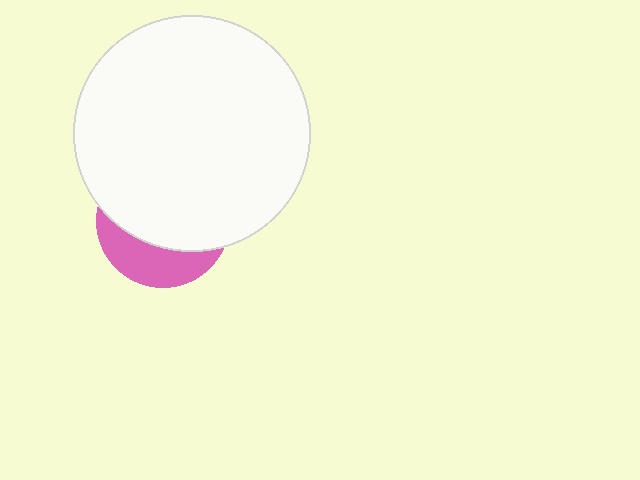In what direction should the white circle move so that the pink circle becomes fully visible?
The white circle should move up. That is the shortest direction to clear the overlap and leave the pink circle fully visible.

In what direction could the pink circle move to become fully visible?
The pink circle could move down. That would shift it out from behind the white circle entirely.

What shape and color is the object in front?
The object in front is a white circle.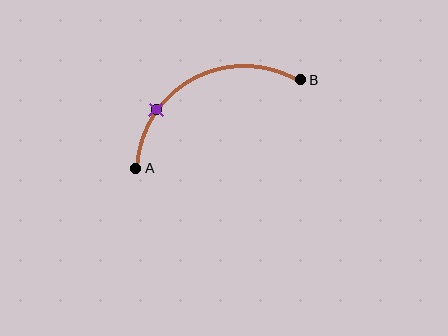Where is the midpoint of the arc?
The arc midpoint is the point on the curve farthest from the straight line joining A and B. It sits above that line.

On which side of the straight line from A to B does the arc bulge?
The arc bulges above the straight line connecting A and B.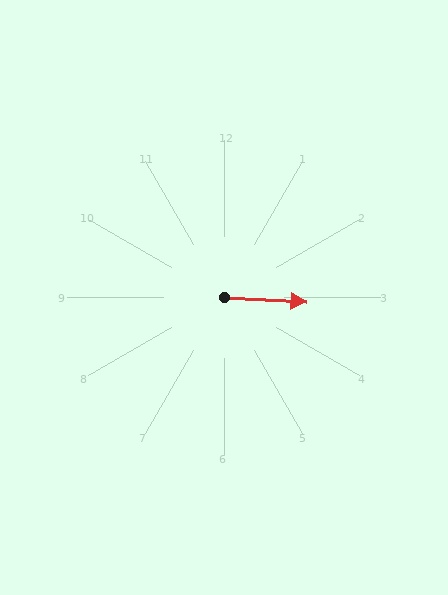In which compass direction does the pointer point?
East.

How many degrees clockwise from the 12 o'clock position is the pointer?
Approximately 93 degrees.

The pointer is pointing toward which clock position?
Roughly 3 o'clock.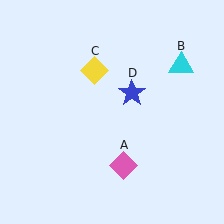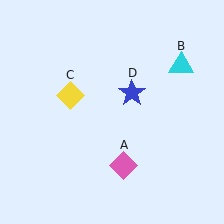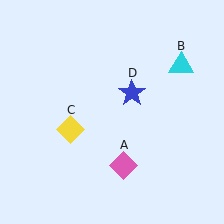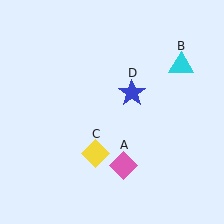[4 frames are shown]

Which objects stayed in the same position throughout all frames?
Pink diamond (object A) and cyan triangle (object B) and blue star (object D) remained stationary.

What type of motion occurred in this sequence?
The yellow diamond (object C) rotated counterclockwise around the center of the scene.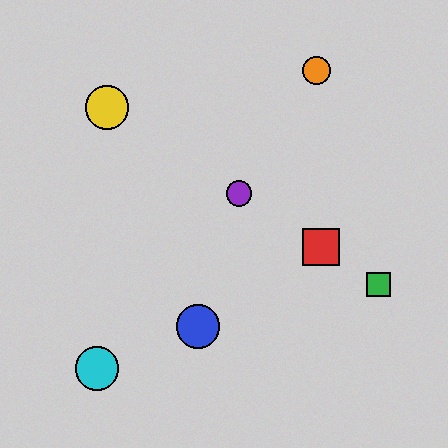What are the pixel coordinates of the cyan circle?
The cyan circle is at (97, 368).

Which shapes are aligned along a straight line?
The red square, the green square, the yellow circle, the purple circle are aligned along a straight line.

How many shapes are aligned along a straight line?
4 shapes (the red square, the green square, the yellow circle, the purple circle) are aligned along a straight line.